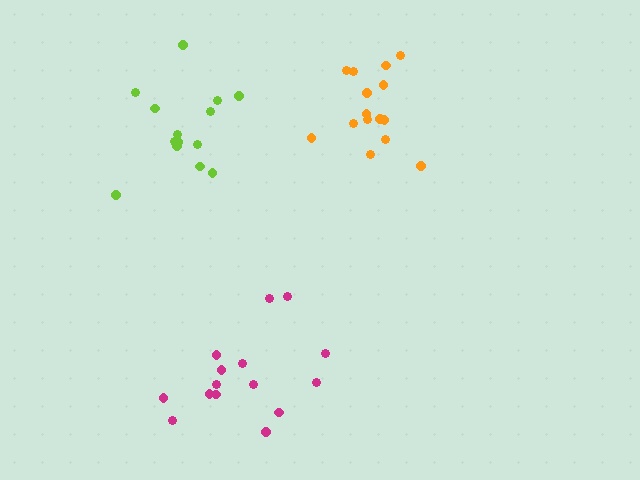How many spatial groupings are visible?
There are 3 spatial groupings.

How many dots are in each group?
Group 1: 14 dots, Group 2: 15 dots, Group 3: 15 dots (44 total).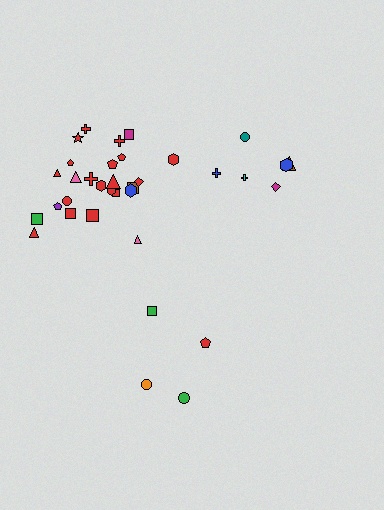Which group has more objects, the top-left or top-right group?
The top-left group.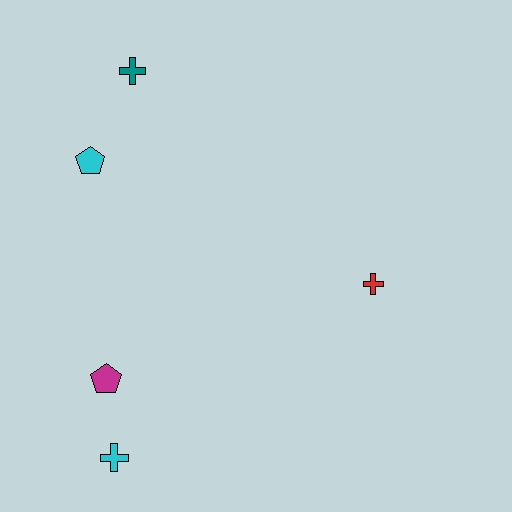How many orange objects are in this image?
There are no orange objects.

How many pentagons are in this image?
There are 2 pentagons.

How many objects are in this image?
There are 5 objects.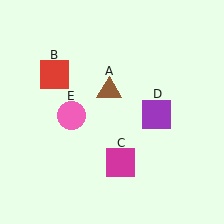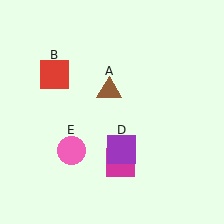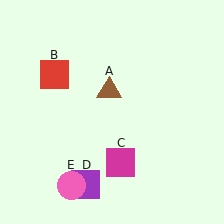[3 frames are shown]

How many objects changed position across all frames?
2 objects changed position: purple square (object D), pink circle (object E).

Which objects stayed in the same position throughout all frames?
Brown triangle (object A) and red square (object B) and magenta square (object C) remained stationary.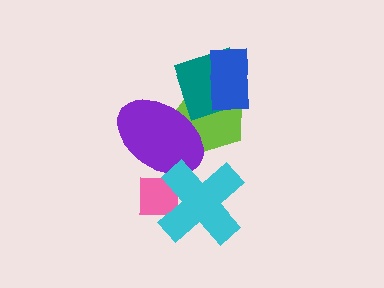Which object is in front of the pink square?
The cyan cross is in front of the pink square.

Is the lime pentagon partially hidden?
Yes, it is partially covered by another shape.